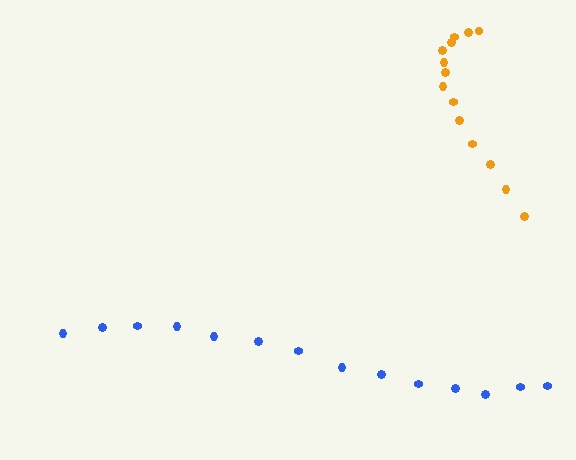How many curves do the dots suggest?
There are 2 distinct paths.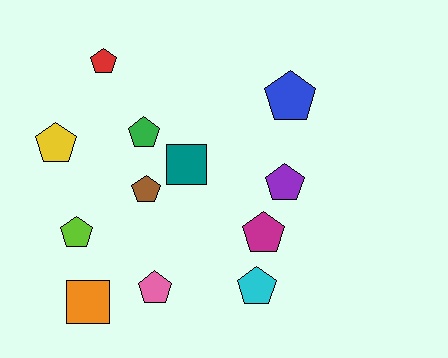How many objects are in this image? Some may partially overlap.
There are 12 objects.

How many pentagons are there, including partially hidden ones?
There are 10 pentagons.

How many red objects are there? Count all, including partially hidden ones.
There is 1 red object.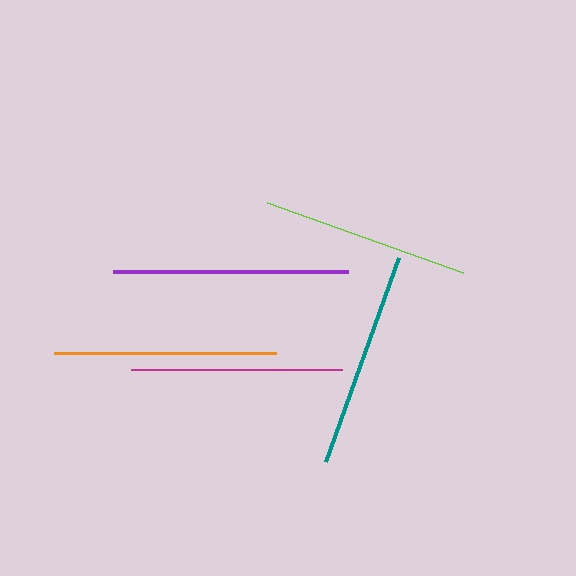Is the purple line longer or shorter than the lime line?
The purple line is longer than the lime line.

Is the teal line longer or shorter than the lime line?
The teal line is longer than the lime line.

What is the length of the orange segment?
The orange segment is approximately 222 pixels long.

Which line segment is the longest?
The purple line is the longest at approximately 235 pixels.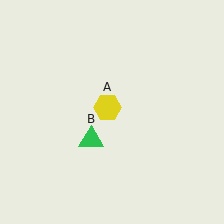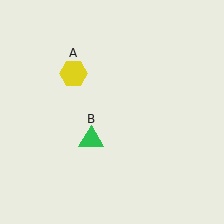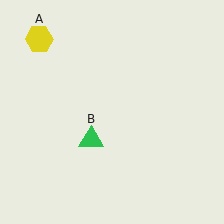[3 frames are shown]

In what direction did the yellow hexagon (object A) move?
The yellow hexagon (object A) moved up and to the left.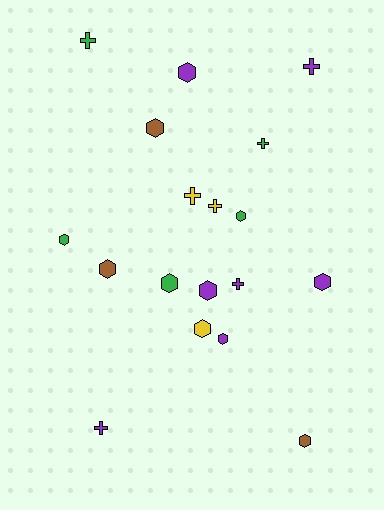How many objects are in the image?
There are 18 objects.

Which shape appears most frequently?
Hexagon, with 11 objects.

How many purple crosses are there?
There are 3 purple crosses.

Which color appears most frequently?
Purple, with 7 objects.